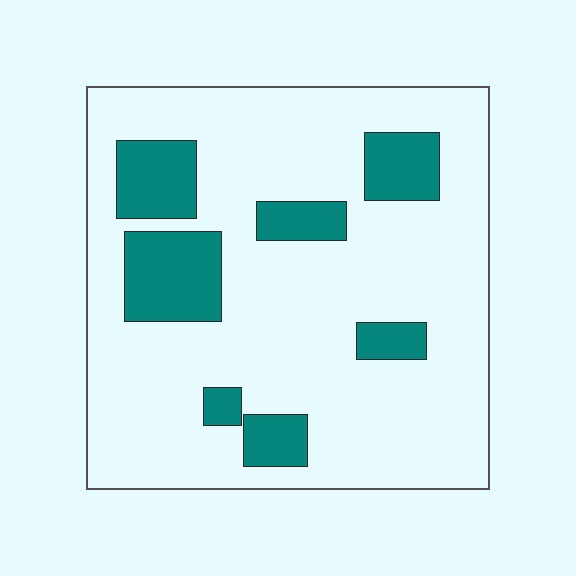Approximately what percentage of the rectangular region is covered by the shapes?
Approximately 20%.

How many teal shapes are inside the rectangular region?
7.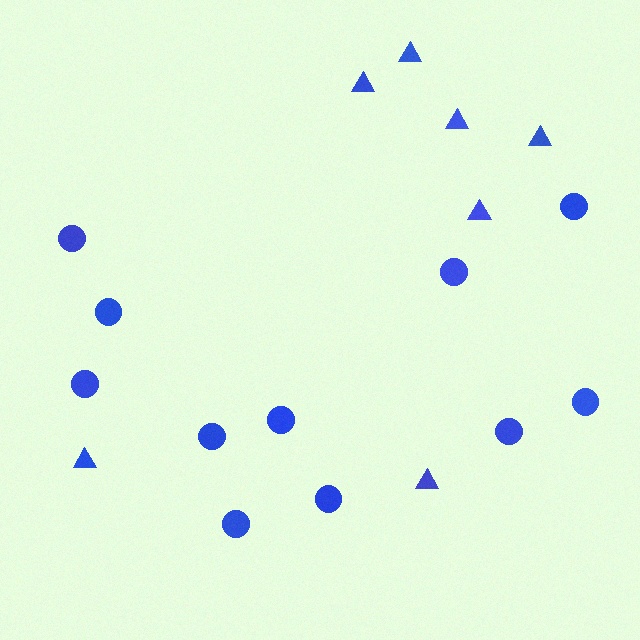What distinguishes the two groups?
There are 2 groups: one group of triangles (7) and one group of circles (11).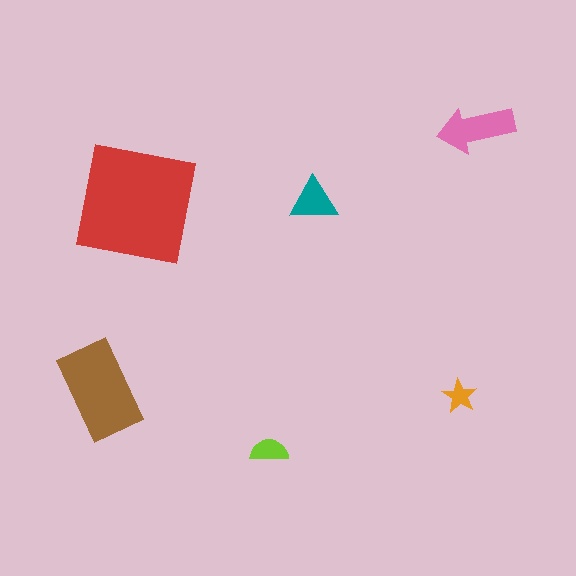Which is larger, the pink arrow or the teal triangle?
The pink arrow.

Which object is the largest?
The red square.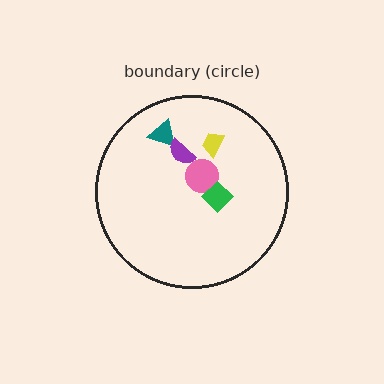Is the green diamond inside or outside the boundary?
Inside.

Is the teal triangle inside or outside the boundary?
Inside.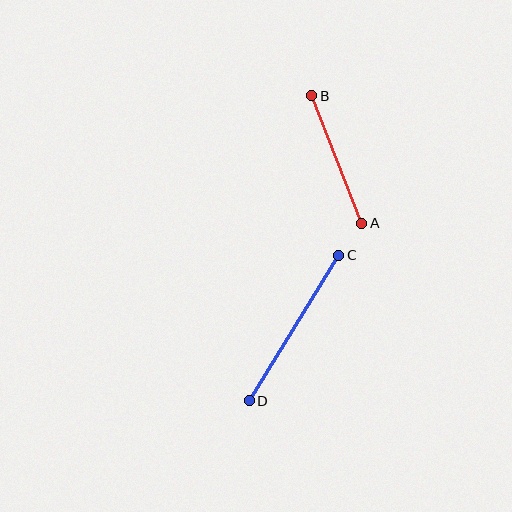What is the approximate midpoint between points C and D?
The midpoint is at approximately (294, 328) pixels.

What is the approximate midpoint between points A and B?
The midpoint is at approximately (337, 160) pixels.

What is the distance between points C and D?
The distance is approximately 171 pixels.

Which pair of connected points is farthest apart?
Points C and D are farthest apart.